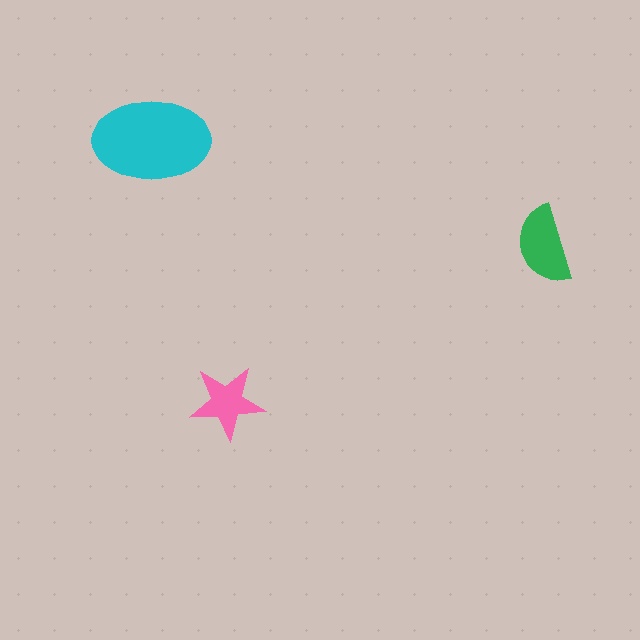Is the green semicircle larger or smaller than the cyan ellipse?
Smaller.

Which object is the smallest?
The pink star.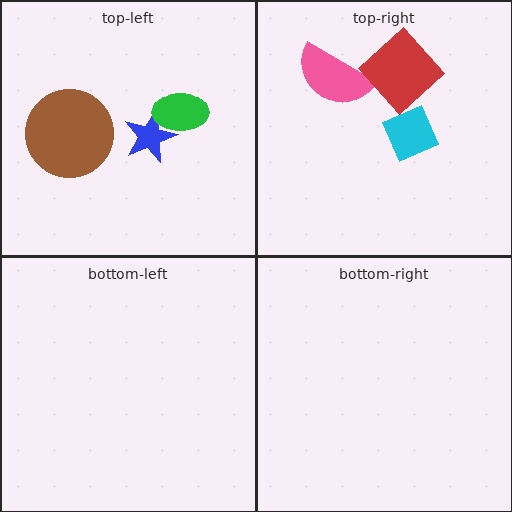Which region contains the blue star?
The top-left region.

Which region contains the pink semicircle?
The top-right region.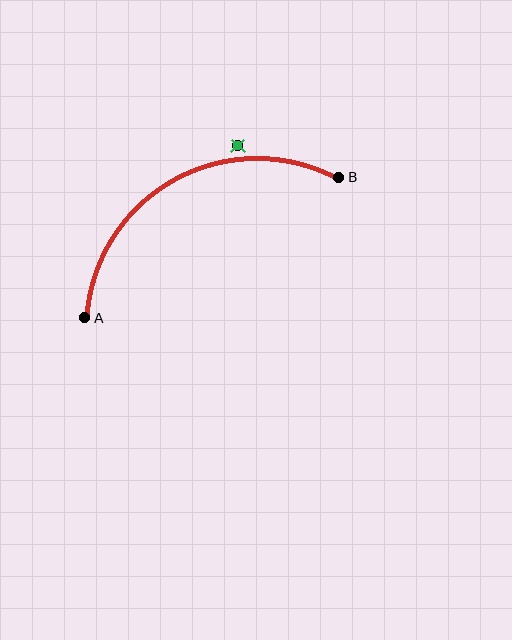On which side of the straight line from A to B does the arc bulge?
The arc bulges above the straight line connecting A and B.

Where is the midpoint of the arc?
The arc midpoint is the point on the curve farthest from the straight line joining A and B. It sits above that line.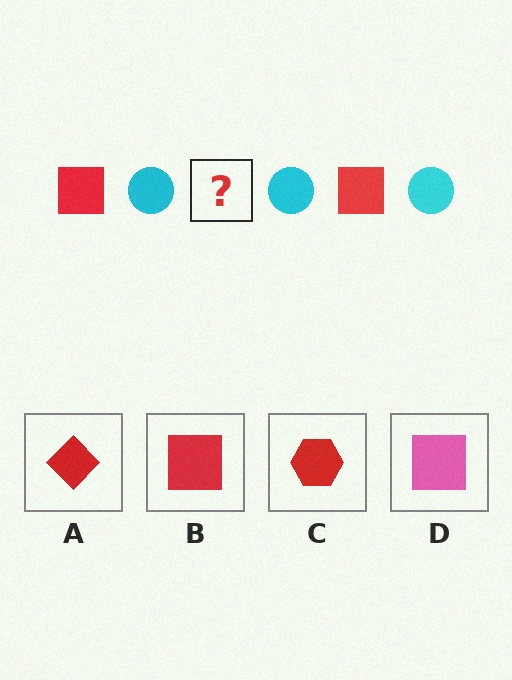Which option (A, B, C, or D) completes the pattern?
B.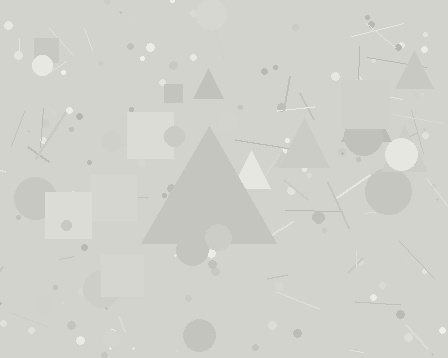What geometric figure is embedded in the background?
A triangle is embedded in the background.